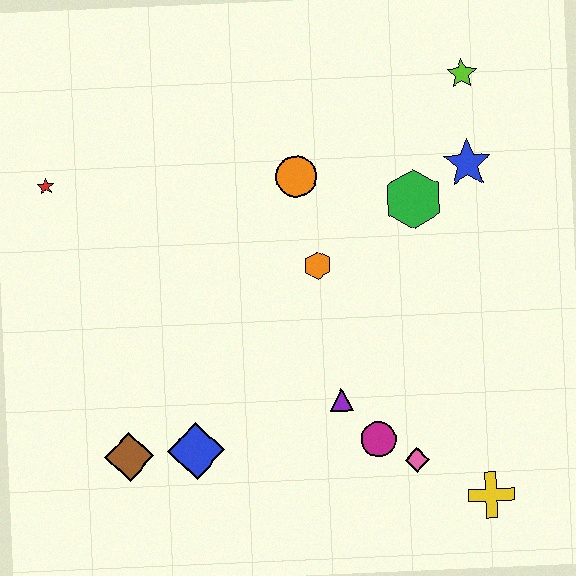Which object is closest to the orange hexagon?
The orange circle is closest to the orange hexagon.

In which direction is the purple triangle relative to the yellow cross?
The purple triangle is to the left of the yellow cross.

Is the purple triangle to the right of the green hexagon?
No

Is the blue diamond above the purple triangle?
No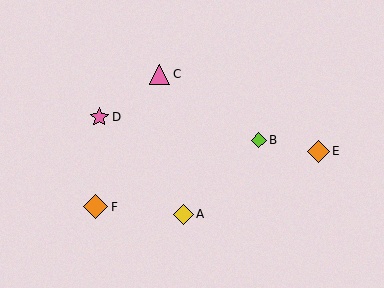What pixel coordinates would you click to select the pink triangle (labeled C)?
Click at (160, 74) to select the pink triangle C.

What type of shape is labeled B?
Shape B is a lime diamond.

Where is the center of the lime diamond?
The center of the lime diamond is at (259, 140).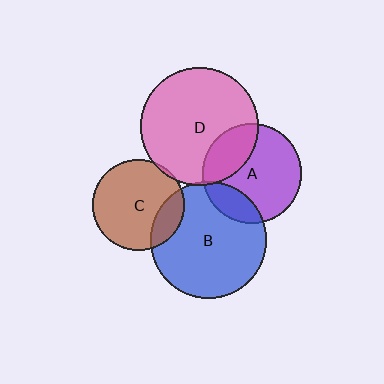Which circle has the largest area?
Circle D (pink).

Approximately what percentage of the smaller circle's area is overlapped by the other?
Approximately 5%.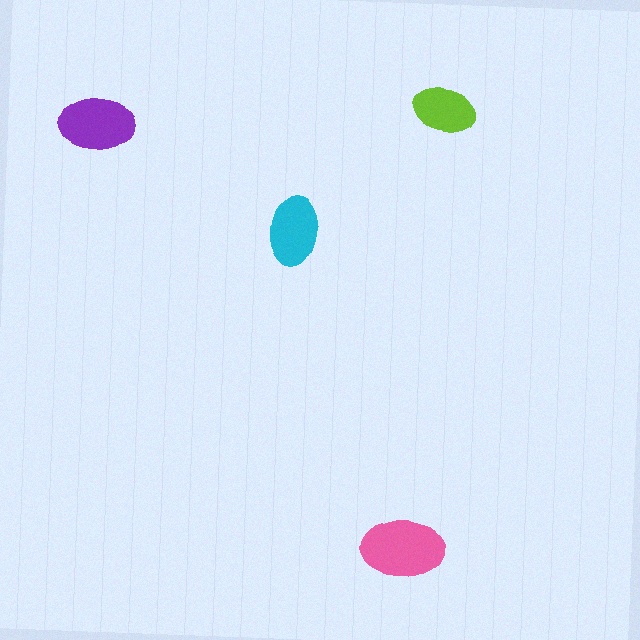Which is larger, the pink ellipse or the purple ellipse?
The pink one.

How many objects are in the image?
There are 4 objects in the image.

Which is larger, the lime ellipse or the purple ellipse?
The purple one.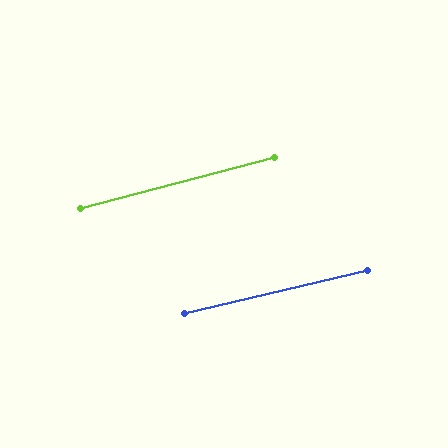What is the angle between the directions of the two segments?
Approximately 2 degrees.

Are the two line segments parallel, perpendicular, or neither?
Parallel — their directions differ by only 1.7°.